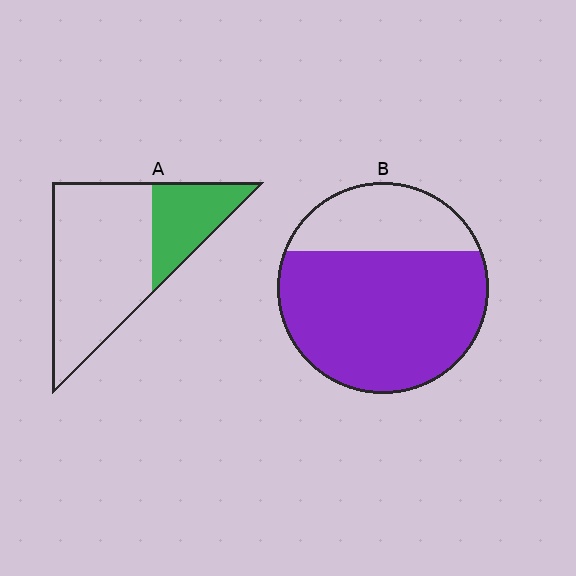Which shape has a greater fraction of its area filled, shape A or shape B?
Shape B.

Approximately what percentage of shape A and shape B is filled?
A is approximately 30% and B is approximately 70%.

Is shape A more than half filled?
No.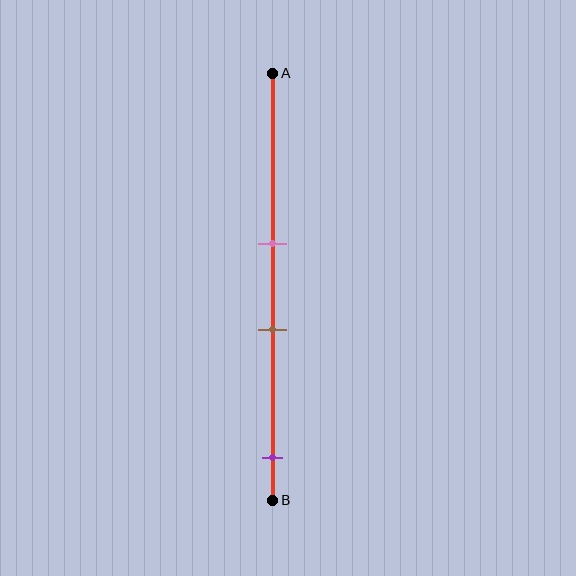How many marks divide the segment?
There are 3 marks dividing the segment.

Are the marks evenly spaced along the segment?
No, the marks are not evenly spaced.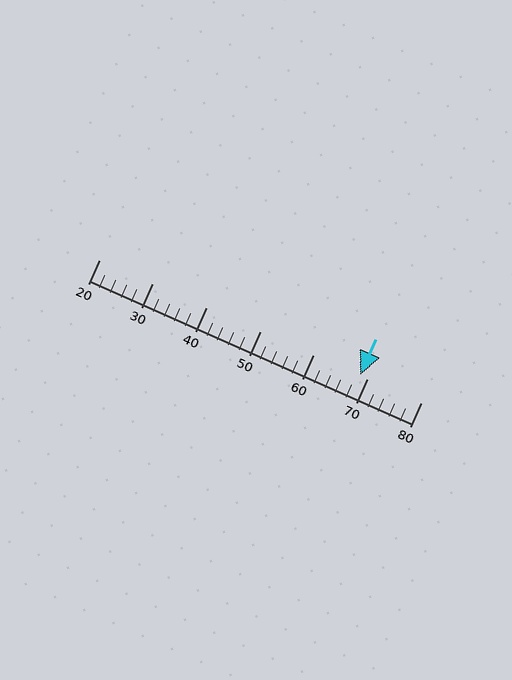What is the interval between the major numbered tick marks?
The major tick marks are spaced 10 units apart.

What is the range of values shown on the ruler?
The ruler shows values from 20 to 80.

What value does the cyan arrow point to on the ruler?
The cyan arrow points to approximately 69.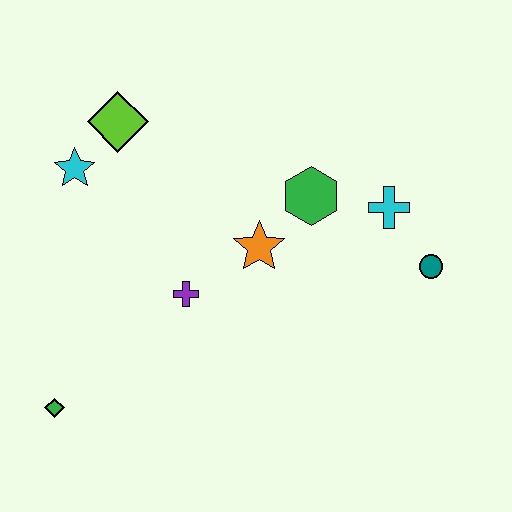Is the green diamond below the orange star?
Yes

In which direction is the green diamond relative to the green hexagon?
The green diamond is to the left of the green hexagon.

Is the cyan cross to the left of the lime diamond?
No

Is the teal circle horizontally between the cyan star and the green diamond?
No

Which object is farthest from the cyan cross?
The green diamond is farthest from the cyan cross.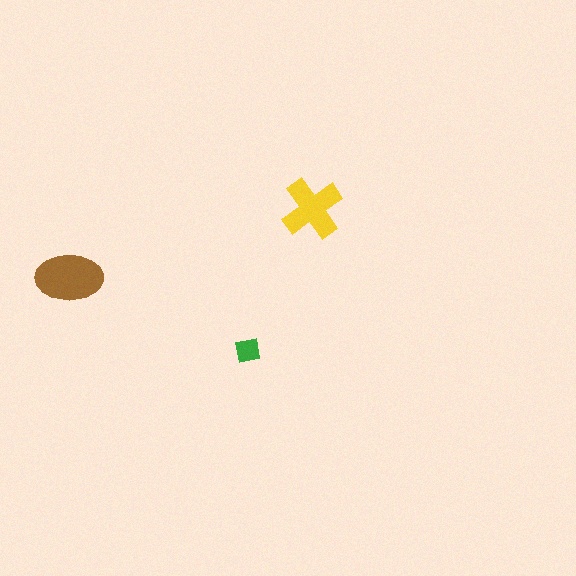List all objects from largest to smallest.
The brown ellipse, the yellow cross, the green square.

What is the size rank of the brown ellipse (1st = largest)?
1st.